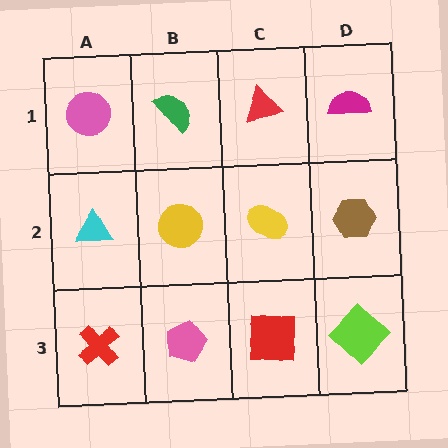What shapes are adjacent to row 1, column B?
A yellow circle (row 2, column B), a pink circle (row 1, column A), a red triangle (row 1, column C).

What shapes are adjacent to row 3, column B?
A yellow circle (row 2, column B), a red cross (row 3, column A), a red square (row 3, column C).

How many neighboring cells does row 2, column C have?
4.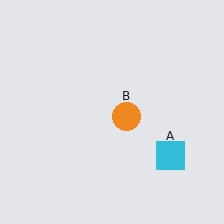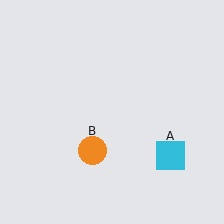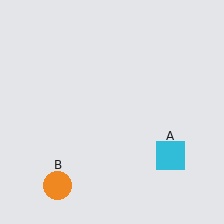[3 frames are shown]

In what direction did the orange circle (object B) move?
The orange circle (object B) moved down and to the left.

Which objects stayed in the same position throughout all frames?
Cyan square (object A) remained stationary.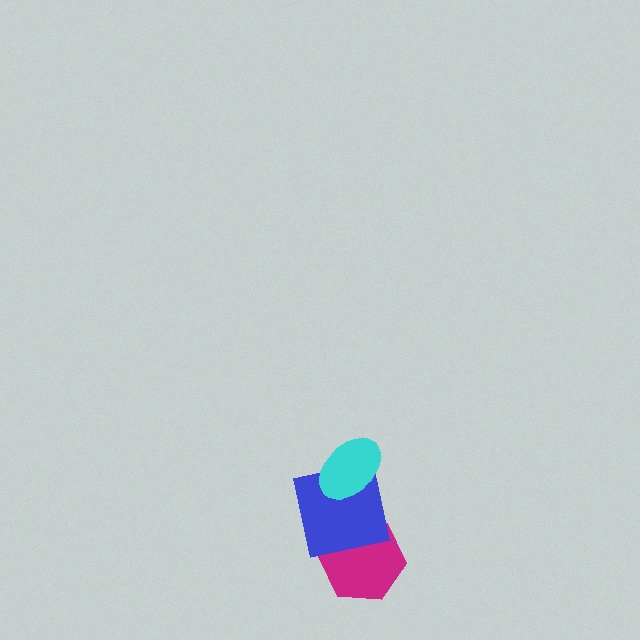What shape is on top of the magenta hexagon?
The blue square is on top of the magenta hexagon.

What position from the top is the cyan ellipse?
The cyan ellipse is 1st from the top.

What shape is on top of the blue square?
The cyan ellipse is on top of the blue square.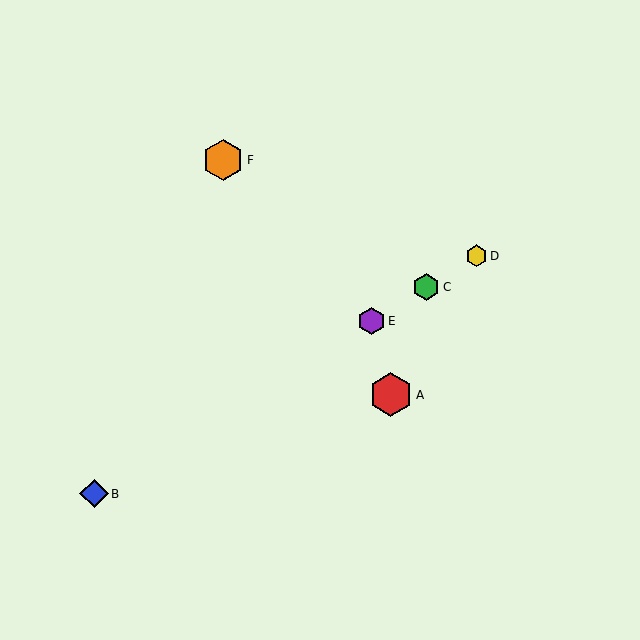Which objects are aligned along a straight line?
Objects B, C, D, E are aligned along a straight line.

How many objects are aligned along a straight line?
4 objects (B, C, D, E) are aligned along a straight line.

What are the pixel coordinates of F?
Object F is at (223, 160).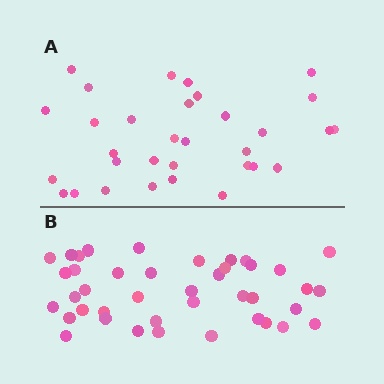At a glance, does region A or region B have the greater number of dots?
Region B (the bottom region) has more dots.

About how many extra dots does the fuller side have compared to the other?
Region B has roughly 8 or so more dots than region A.